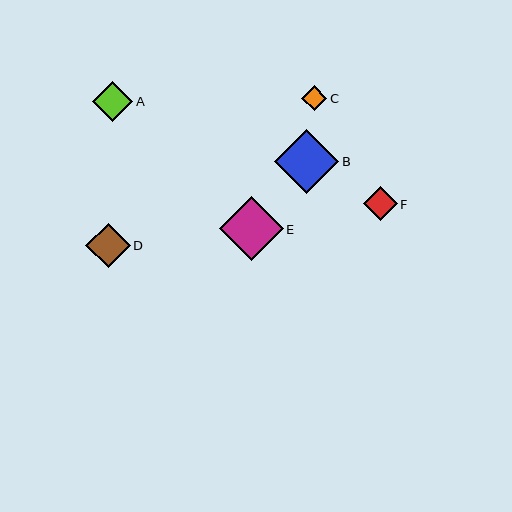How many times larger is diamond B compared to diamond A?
Diamond B is approximately 1.6 times the size of diamond A.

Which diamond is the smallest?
Diamond C is the smallest with a size of approximately 25 pixels.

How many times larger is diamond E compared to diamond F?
Diamond E is approximately 1.9 times the size of diamond F.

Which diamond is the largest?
Diamond B is the largest with a size of approximately 64 pixels.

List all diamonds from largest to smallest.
From largest to smallest: B, E, D, A, F, C.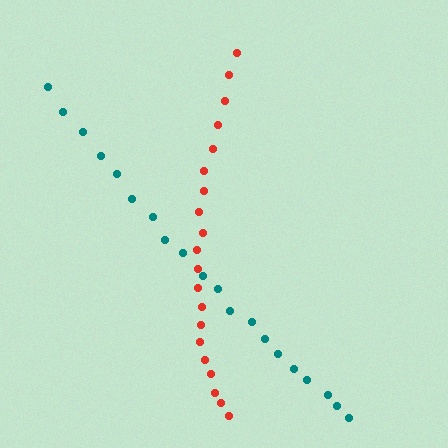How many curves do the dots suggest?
There are 2 distinct paths.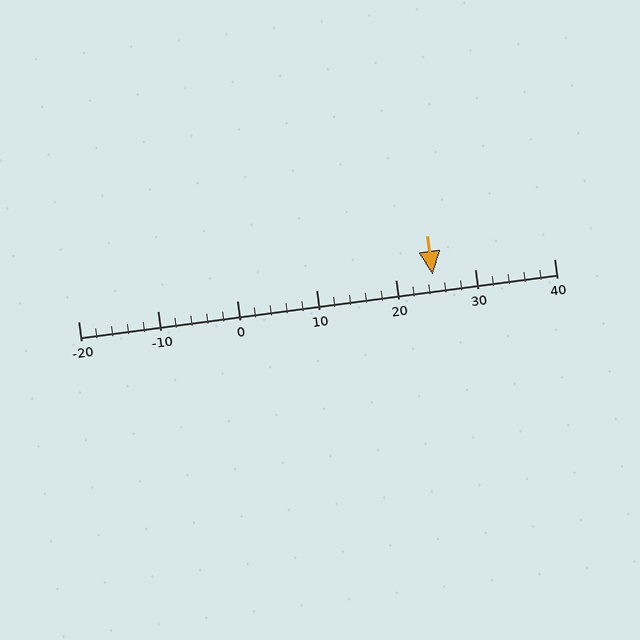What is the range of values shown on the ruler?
The ruler shows values from -20 to 40.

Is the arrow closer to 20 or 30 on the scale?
The arrow is closer to 20.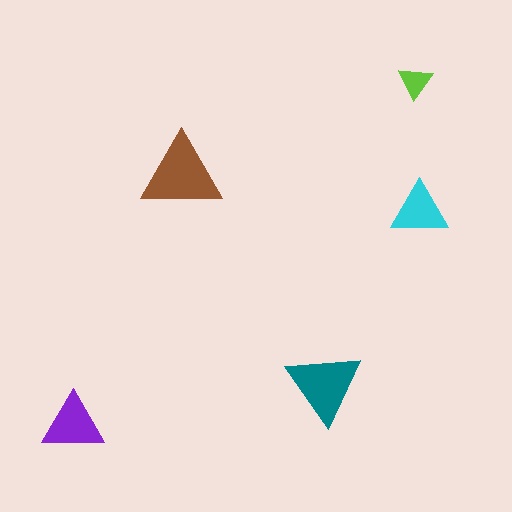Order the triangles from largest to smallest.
the brown one, the teal one, the purple one, the cyan one, the lime one.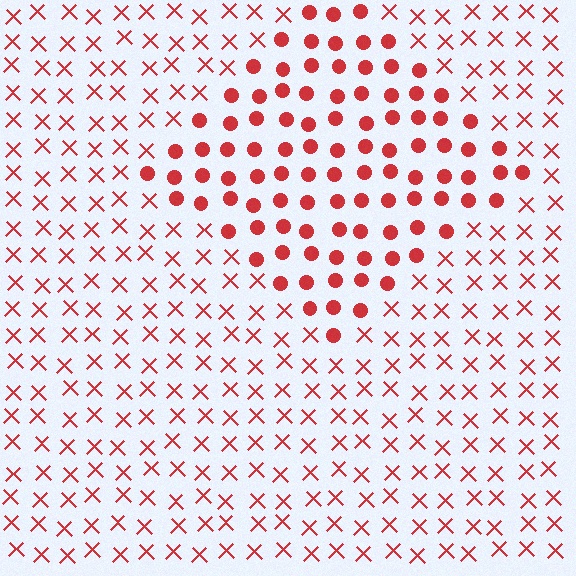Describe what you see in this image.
The image is filled with small red elements arranged in a uniform grid. A diamond-shaped region contains circles, while the surrounding area contains X marks. The boundary is defined purely by the change in element shape.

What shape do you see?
I see a diamond.